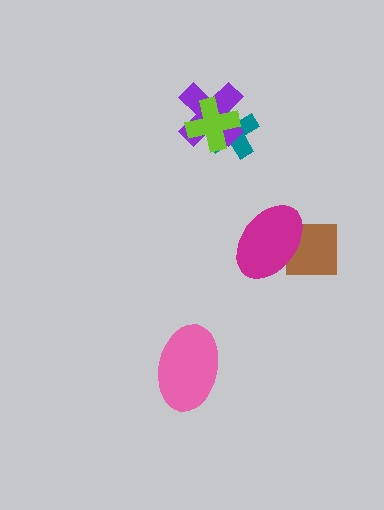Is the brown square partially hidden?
Yes, it is partially covered by another shape.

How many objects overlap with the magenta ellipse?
1 object overlaps with the magenta ellipse.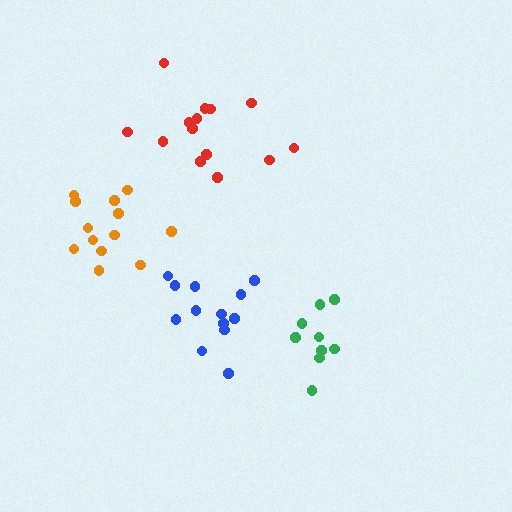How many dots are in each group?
Group 1: 13 dots, Group 2: 14 dots, Group 3: 13 dots, Group 4: 9 dots (49 total).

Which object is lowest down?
The green cluster is bottommost.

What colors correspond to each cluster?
The clusters are colored: blue, red, orange, green.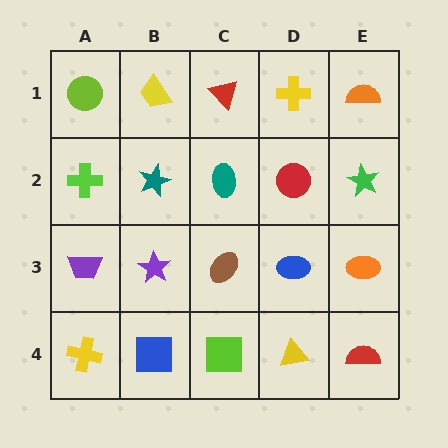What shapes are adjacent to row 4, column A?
A purple trapezoid (row 3, column A), a blue square (row 4, column B).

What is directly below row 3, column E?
A red semicircle.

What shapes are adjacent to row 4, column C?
A brown ellipse (row 3, column C), a blue square (row 4, column B), a yellow triangle (row 4, column D).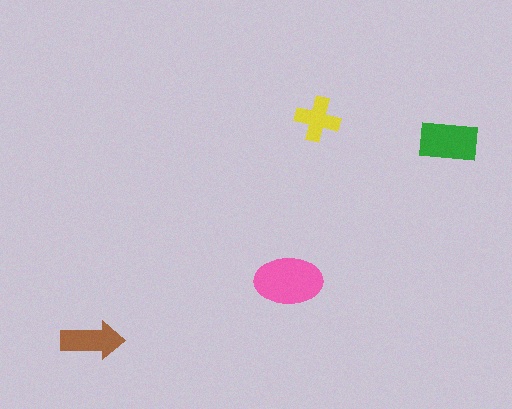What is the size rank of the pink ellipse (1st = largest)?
1st.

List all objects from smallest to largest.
The yellow cross, the brown arrow, the green rectangle, the pink ellipse.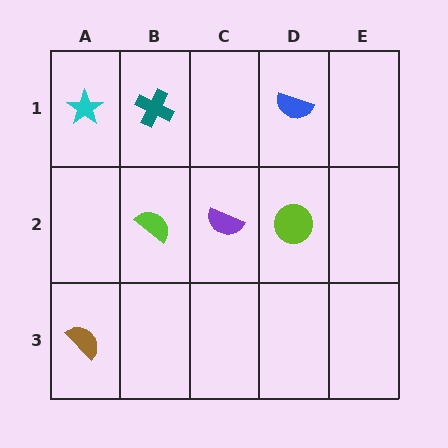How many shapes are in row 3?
1 shape.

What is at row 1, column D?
A blue semicircle.